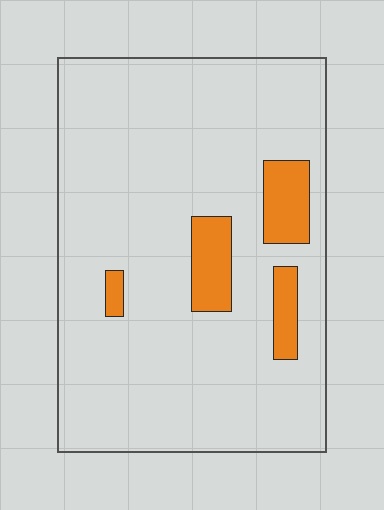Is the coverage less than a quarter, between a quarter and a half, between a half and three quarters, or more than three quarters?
Less than a quarter.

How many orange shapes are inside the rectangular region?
4.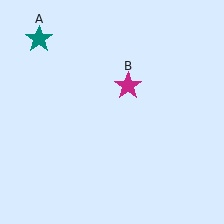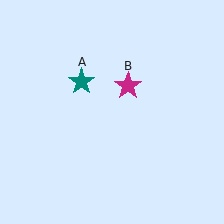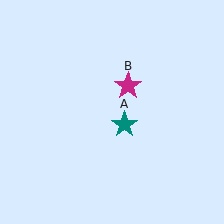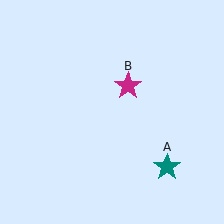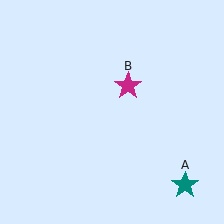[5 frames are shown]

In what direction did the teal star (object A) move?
The teal star (object A) moved down and to the right.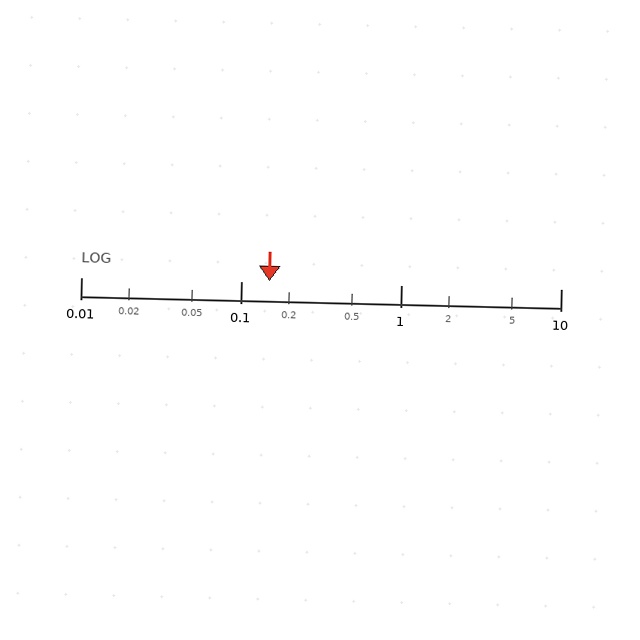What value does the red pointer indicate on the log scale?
The pointer indicates approximately 0.15.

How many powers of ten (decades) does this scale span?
The scale spans 3 decades, from 0.01 to 10.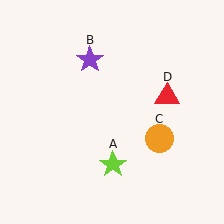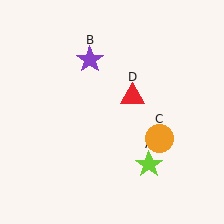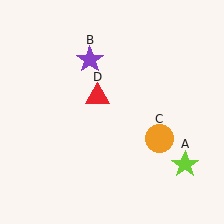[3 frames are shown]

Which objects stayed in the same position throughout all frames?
Purple star (object B) and orange circle (object C) remained stationary.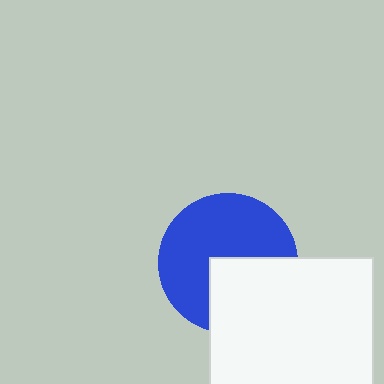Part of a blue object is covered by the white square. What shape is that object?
It is a circle.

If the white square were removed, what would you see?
You would see the complete blue circle.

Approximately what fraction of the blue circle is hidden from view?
Roughly 37% of the blue circle is hidden behind the white square.